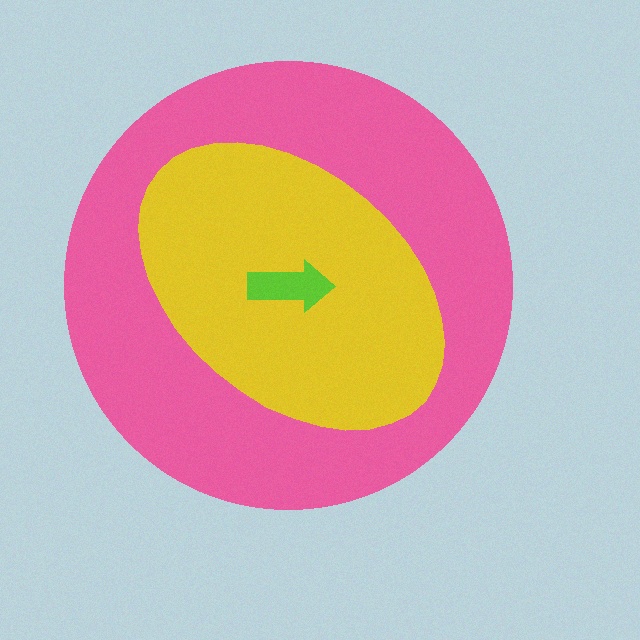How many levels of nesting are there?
3.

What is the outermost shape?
The pink circle.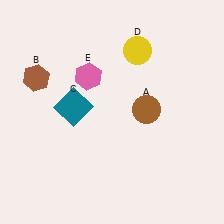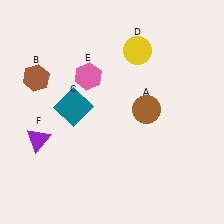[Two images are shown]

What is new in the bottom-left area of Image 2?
A purple triangle (F) was added in the bottom-left area of Image 2.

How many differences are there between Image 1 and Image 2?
There is 1 difference between the two images.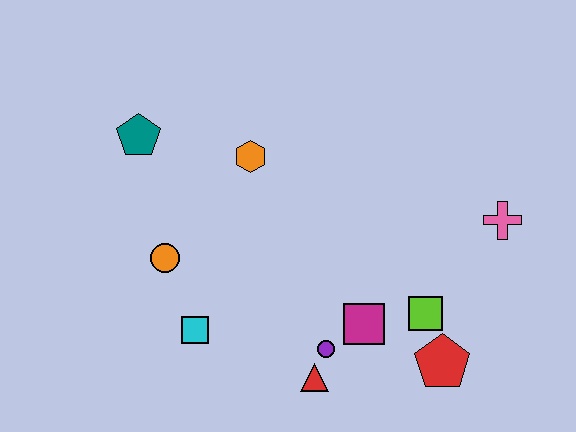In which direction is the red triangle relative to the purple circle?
The red triangle is below the purple circle.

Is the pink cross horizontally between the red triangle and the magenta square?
No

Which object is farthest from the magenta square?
The teal pentagon is farthest from the magenta square.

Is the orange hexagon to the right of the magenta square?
No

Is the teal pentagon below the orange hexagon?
No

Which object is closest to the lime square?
The red pentagon is closest to the lime square.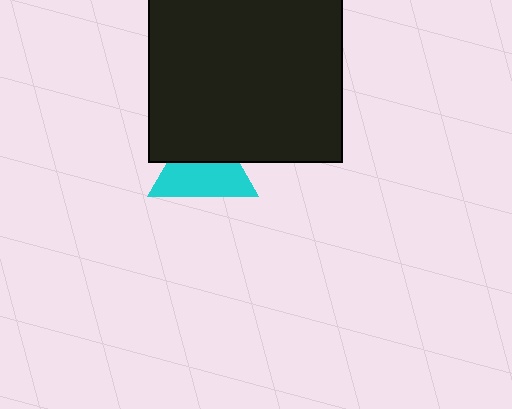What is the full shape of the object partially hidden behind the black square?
The partially hidden object is a cyan triangle.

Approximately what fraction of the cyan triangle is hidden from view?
Roughly 43% of the cyan triangle is hidden behind the black square.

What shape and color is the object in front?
The object in front is a black square.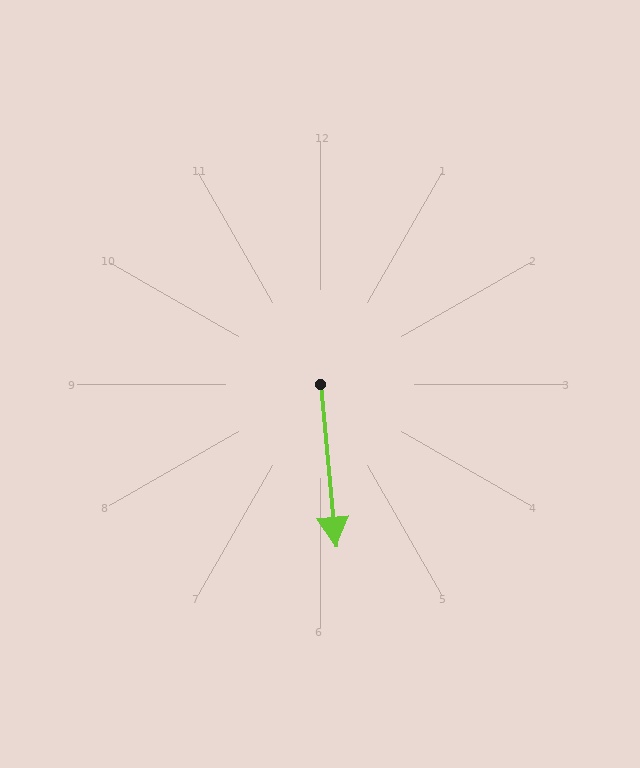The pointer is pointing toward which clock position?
Roughly 6 o'clock.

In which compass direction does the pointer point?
South.